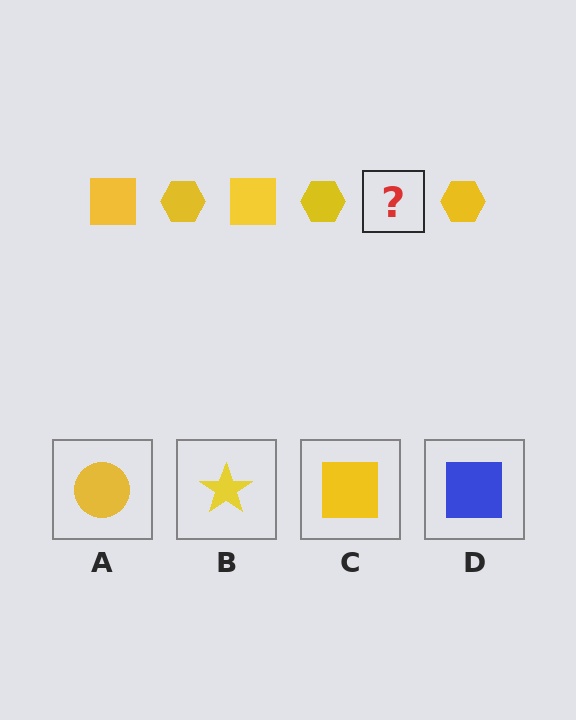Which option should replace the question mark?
Option C.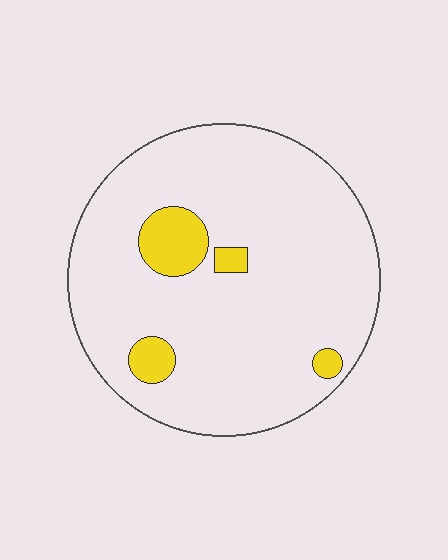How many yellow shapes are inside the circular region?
4.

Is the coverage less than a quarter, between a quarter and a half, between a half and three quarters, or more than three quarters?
Less than a quarter.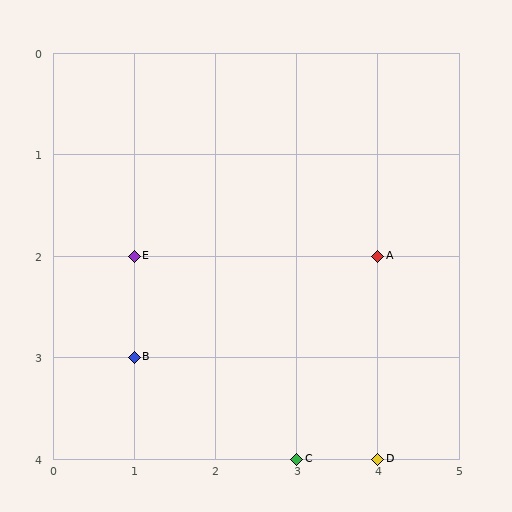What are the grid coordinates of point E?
Point E is at grid coordinates (1, 2).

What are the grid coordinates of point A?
Point A is at grid coordinates (4, 2).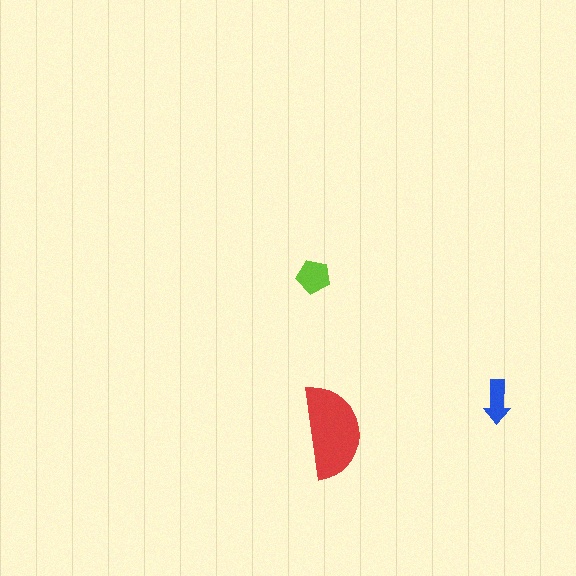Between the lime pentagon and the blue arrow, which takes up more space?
The lime pentagon.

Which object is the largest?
The red semicircle.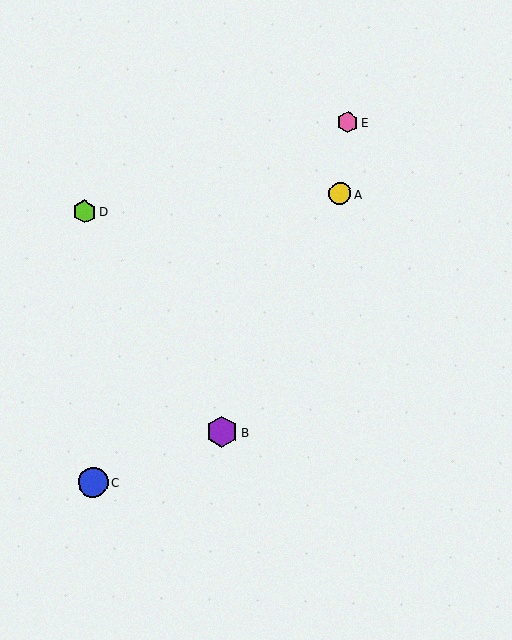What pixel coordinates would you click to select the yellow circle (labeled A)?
Click at (340, 194) to select the yellow circle A.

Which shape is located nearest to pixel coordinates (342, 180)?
The yellow circle (labeled A) at (340, 194) is nearest to that location.